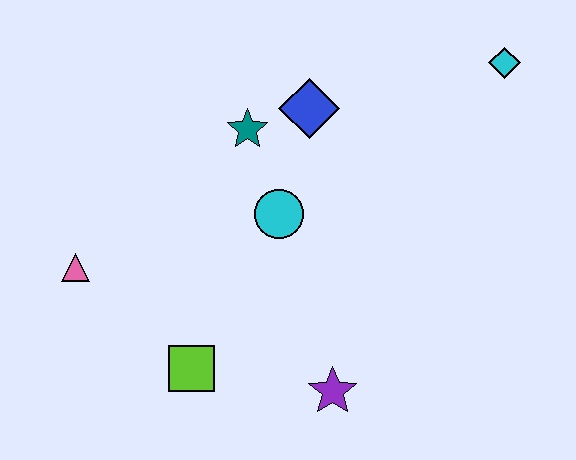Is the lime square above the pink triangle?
No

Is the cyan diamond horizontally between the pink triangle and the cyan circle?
No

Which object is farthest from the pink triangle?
The cyan diamond is farthest from the pink triangle.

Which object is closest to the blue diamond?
The teal star is closest to the blue diamond.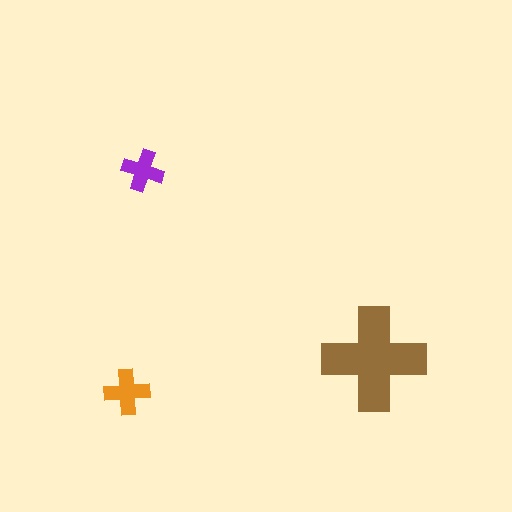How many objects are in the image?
There are 3 objects in the image.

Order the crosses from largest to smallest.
the brown one, the orange one, the purple one.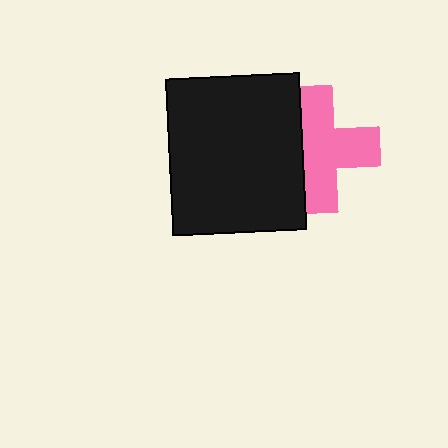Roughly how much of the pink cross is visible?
Most of it is visible (roughly 68%).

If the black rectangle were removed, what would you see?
You would see the complete pink cross.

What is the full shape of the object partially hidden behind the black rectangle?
The partially hidden object is a pink cross.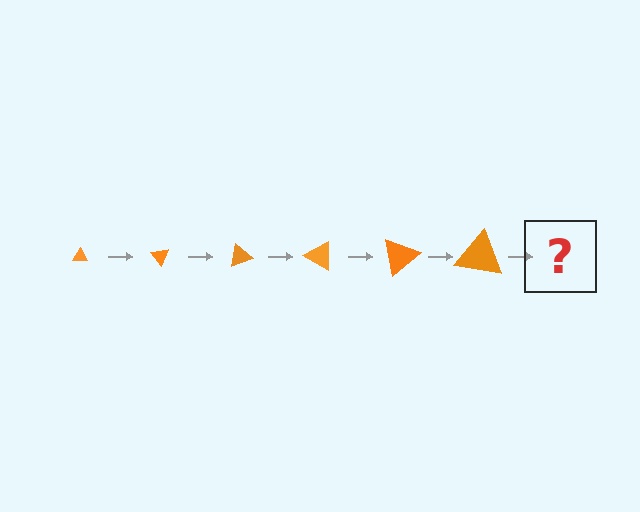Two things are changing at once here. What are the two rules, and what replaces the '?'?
The two rules are that the triangle grows larger each step and it rotates 50 degrees each step. The '?' should be a triangle, larger than the previous one and rotated 300 degrees from the start.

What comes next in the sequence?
The next element should be a triangle, larger than the previous one and rotated 300 degrees from the start.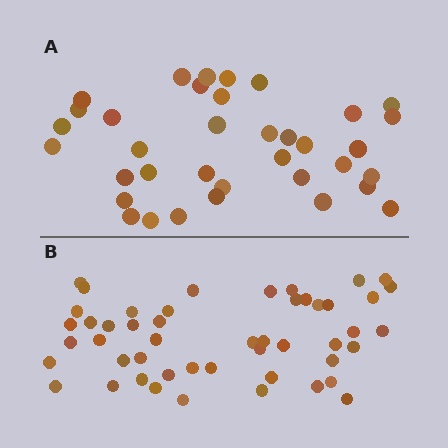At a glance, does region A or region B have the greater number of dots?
Region B (the bottom region) has more dots.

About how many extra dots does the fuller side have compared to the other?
Region B has approximately 15 more dots than region A.